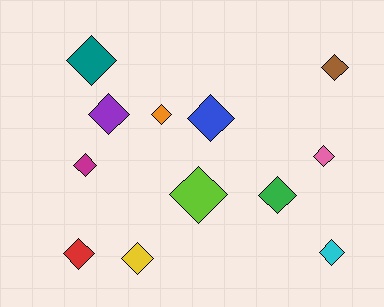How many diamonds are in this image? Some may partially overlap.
There are 12 diamonds.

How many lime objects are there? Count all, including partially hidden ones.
There is 1 lime object.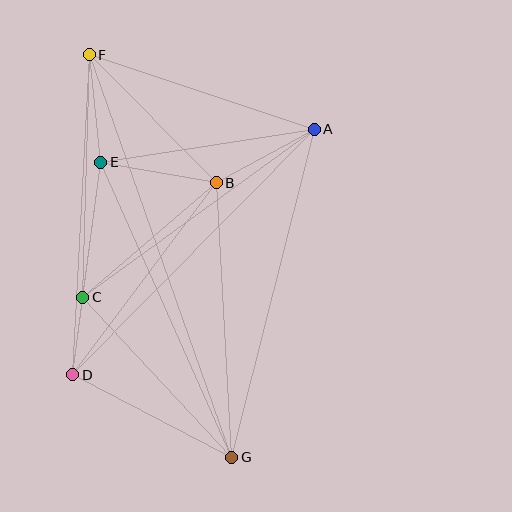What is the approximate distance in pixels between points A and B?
The distance between A and B is approximately 112 pixels.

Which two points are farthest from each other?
Points F and G are farthest from each other.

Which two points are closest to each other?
Points C and D are closest to each other.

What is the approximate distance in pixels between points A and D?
The distance between A and D is approximately 344 pixels.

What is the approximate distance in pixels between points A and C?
The distance between A and C is approximately 286 pixels.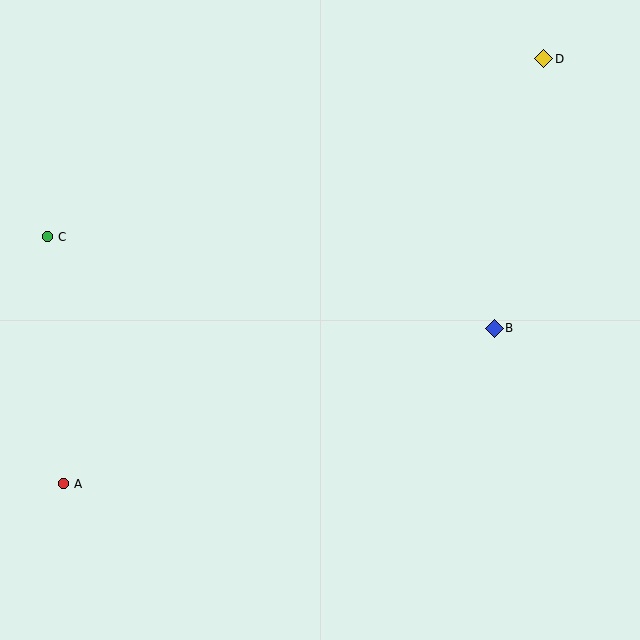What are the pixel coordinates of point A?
Point A is at (63, 484).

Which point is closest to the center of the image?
Point B at (494, 328) is closest to the center.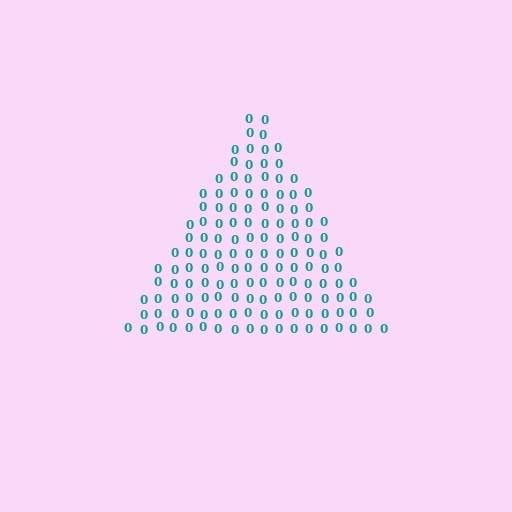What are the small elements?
The small elements are digit 0's.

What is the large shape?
The large shape is a triangle.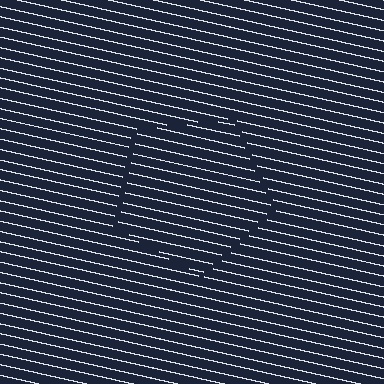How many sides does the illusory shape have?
5 sides — the line-ends trace a pentagon.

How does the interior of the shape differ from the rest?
The interior of the shape contains the same grating, shifted by half a period — the contour is defined by the phase discontinuity where line-ends from the inner and outer gratings abut.